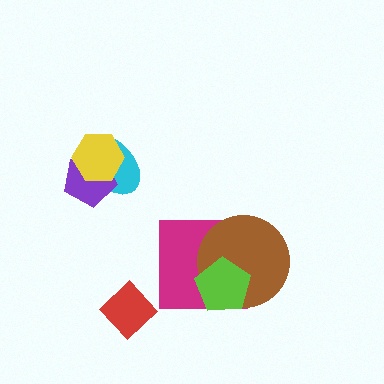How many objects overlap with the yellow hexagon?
2 objects overlap with the yellow hexagon.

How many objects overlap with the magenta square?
2 objects overlap with the magenta square.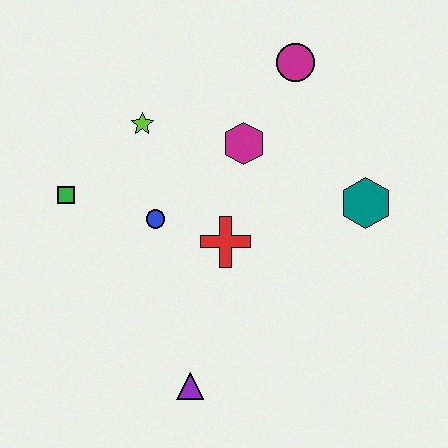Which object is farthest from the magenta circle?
The purple triangle is farthest from the magenta circle.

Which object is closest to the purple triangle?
The red cross is closest to the purple triangle.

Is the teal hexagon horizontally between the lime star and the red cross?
No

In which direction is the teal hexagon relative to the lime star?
The teal hexagon is to the right of the lime star.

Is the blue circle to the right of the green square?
Yes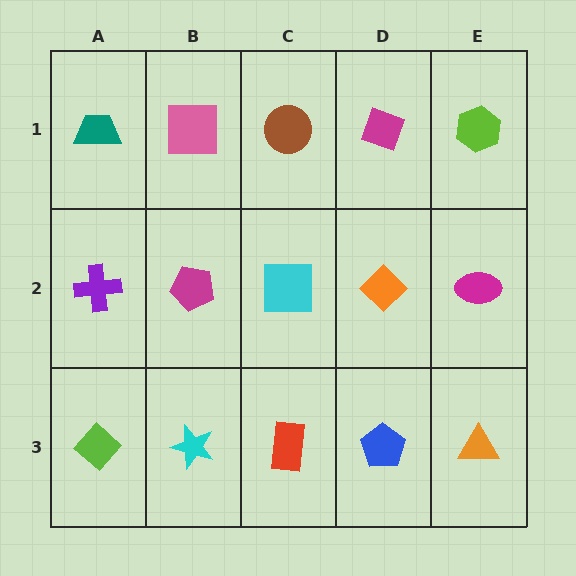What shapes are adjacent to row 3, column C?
A cyan square (row 2, column C), a cyan star (row 3, column B), a blue pentagon (row 3, column D).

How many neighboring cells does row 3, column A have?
2.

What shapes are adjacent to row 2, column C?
A brown circle (row 1, column C), a red rectangle (row 3, column C), a magenta pentagon (row 2, column B), an orange diamond (row 2, column D).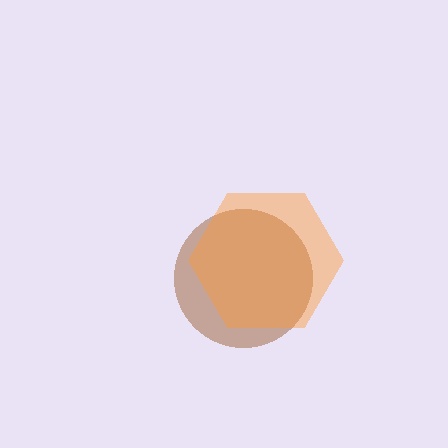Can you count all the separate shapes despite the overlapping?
Yes, there are 2 separate shapes.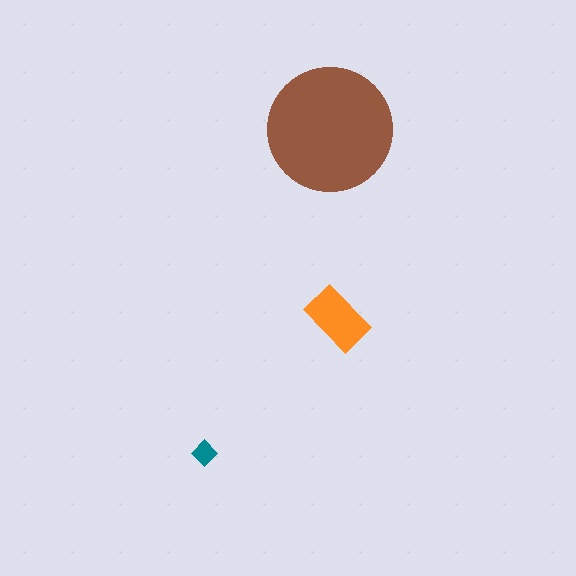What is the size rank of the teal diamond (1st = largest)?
3rd.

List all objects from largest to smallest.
The brown circle, the orange rectangle, the teal diamond.